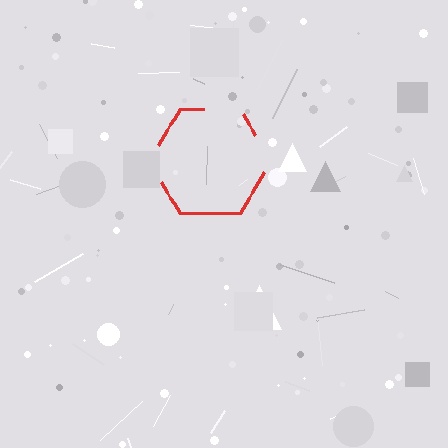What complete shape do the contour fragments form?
The contour fragments form a hexagon.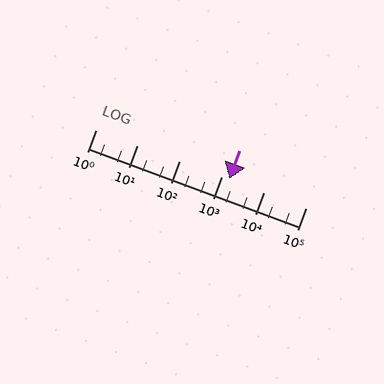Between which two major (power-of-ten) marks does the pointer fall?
The pointer is between 1000 and 10000.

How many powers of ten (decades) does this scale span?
The scale spans 5 decades, from 1 to 100000.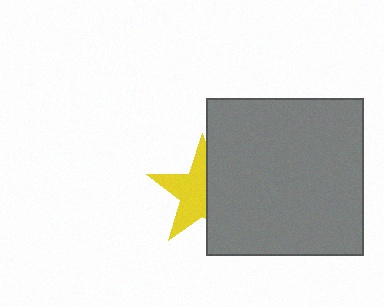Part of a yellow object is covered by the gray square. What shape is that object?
It is a star.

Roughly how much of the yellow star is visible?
About half of it is visible (roughly 55%).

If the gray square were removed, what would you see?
You would see the complete yellow star.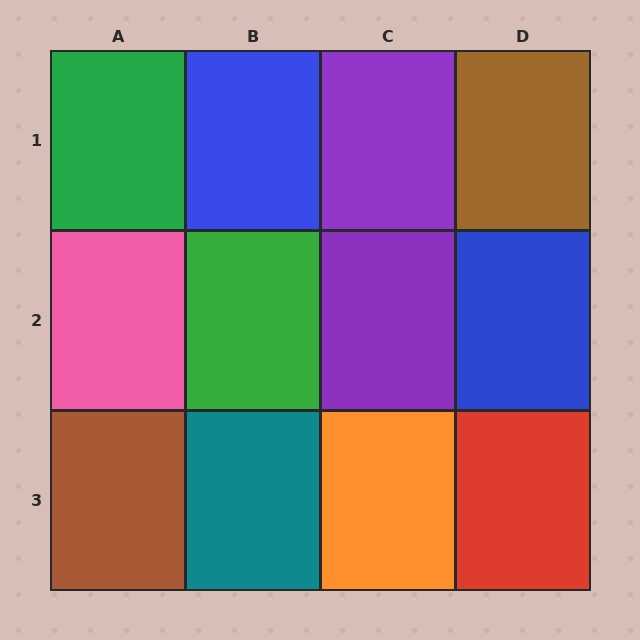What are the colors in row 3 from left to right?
Brown, teal, orange, red.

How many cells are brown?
2 cells are brown.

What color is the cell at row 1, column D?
Brown.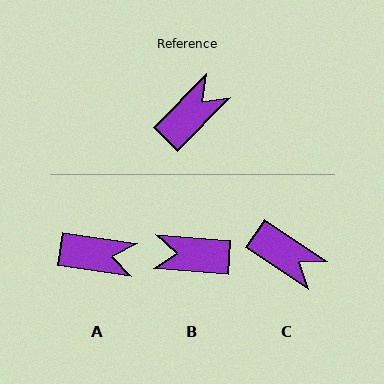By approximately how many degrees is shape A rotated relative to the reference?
Approximately 54 degrees clockwise.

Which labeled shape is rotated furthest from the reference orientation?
B, about 130 degrees away.